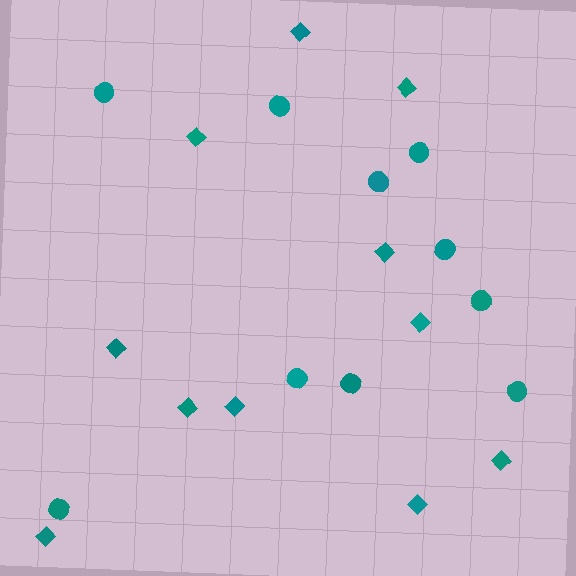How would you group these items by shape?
There are 2 groups: one group of circles (10) and one group of diamonds (11).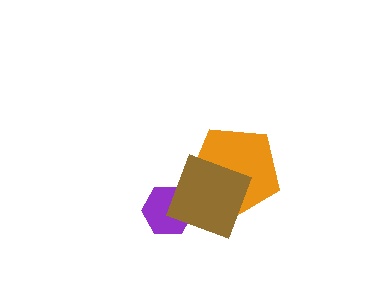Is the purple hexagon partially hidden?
Yes, it is partially covered by another shape.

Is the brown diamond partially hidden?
No, no other shape covers it.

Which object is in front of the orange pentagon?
The brown diamond is in front of the orange pentagon.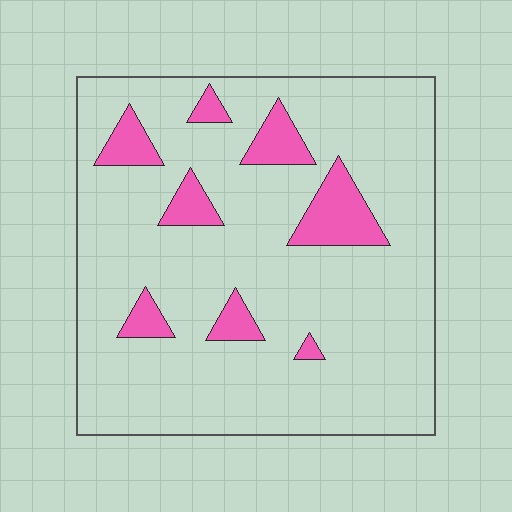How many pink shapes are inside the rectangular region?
8.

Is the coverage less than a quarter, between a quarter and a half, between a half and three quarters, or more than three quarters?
Less than a quarter.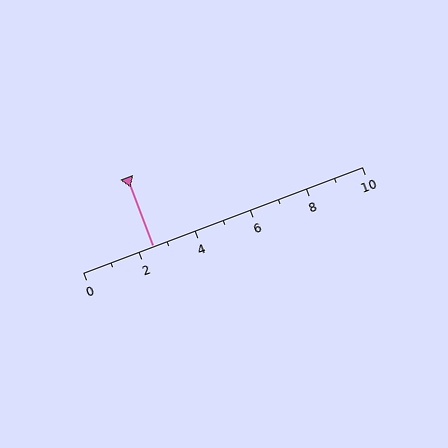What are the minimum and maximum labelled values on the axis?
The axis runs from 0 to 10.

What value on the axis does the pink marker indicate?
The marker indicates approximately 2.5.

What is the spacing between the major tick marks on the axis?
The major ticks are spaced 2 apart.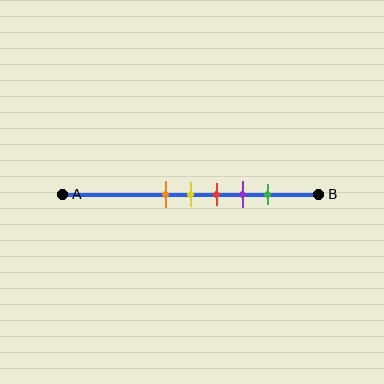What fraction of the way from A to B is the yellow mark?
The yellow mark is approximately 50% (0.5) of the way from A to B.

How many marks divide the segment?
There are 5 marks dividing the segment.